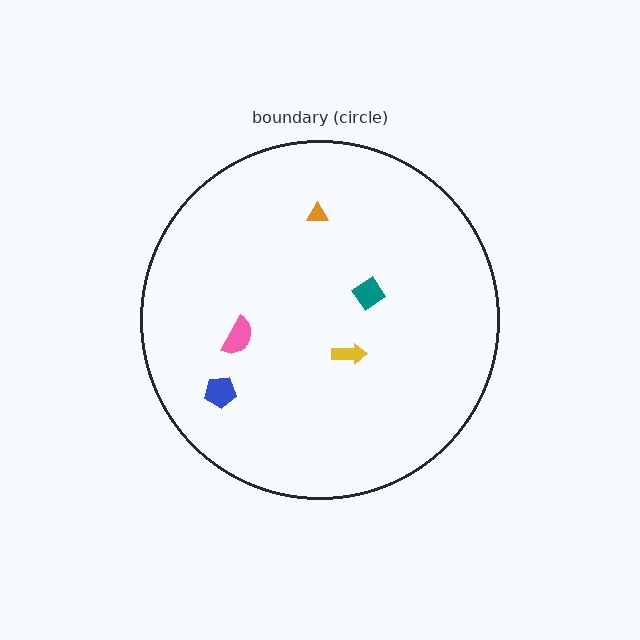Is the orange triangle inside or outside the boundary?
Inside.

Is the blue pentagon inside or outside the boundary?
Inside.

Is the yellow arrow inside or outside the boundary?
Inside.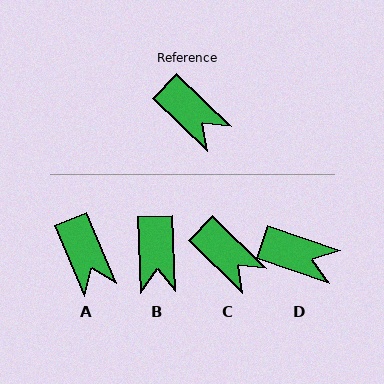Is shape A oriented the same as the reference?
No, it is off by about 23 degrees.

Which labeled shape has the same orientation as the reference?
C.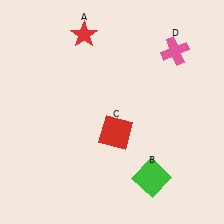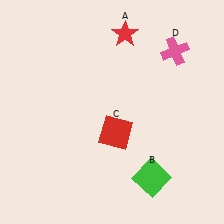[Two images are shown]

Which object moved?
The red star (A) moved right.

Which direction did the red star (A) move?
The red star (A) moved right.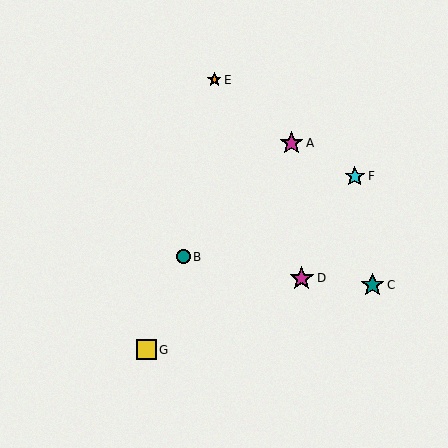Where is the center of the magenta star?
The center of the magenta star is at (291, 143).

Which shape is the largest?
The magenta star (labeled D) is the largest.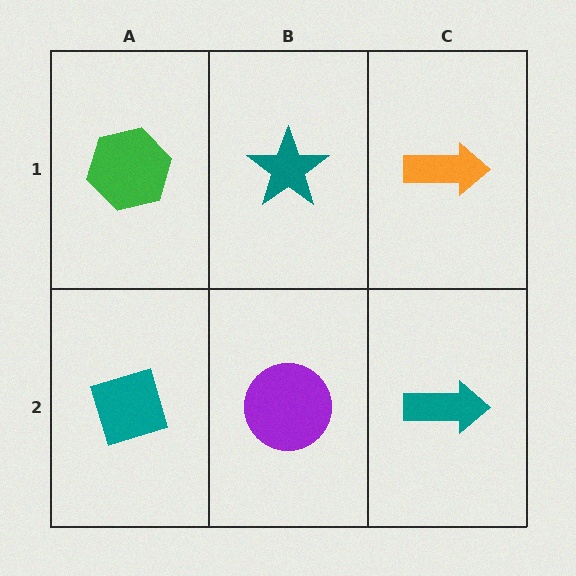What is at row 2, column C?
A teal arrow.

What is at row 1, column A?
A green hexagon.